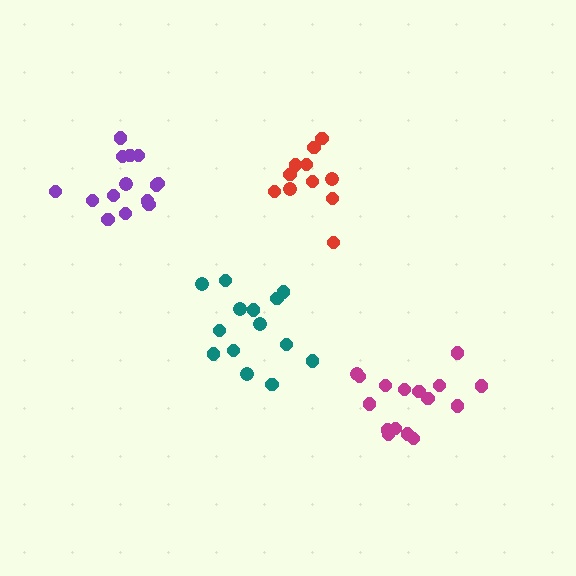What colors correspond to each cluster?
The clusters are colored: purple, teal, red, magenta.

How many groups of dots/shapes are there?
There are 4 groups.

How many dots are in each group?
Group 1: 14 dots, Group 2: 14 dots, Group 3: 11 dots, Group 4: 16 dots (55 total).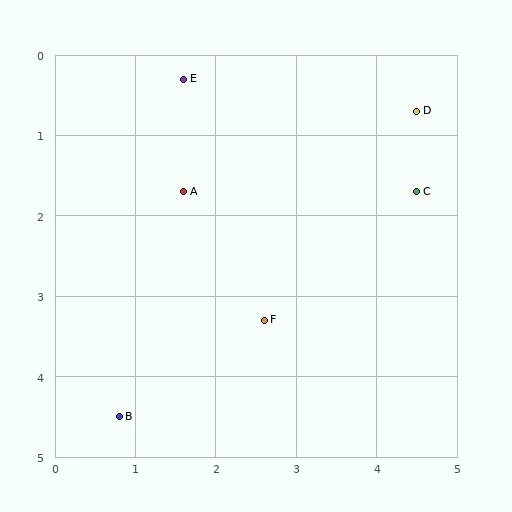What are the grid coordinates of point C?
Point C is at approximately (4.5, 1.7).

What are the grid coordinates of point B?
Point B is at approximately (0.8, 4.5).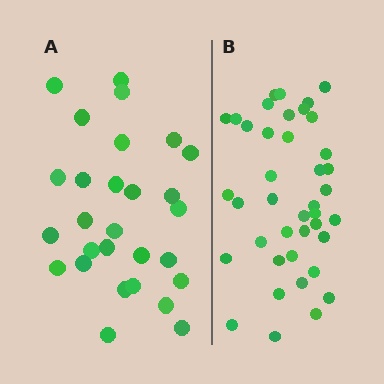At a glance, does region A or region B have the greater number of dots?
Region B (the right region) has more dots.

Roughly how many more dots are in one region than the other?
Region B has roughly 12 or so more dots than region A.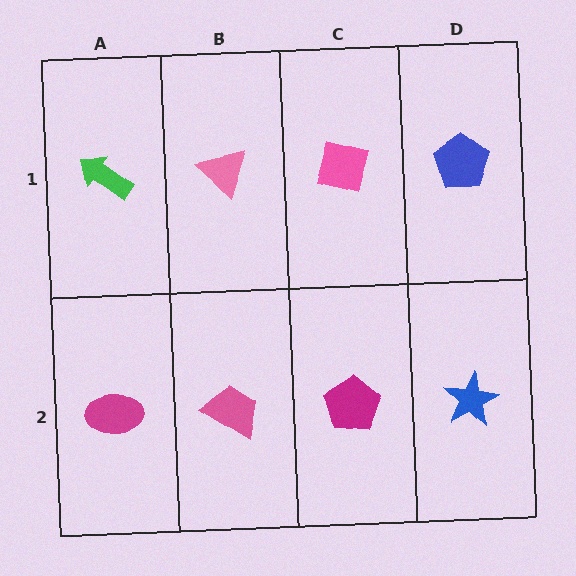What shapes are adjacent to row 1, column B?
A pink trapezoid (row 2, column B), a green arrow (row 1, column A), a pink square (row 1, column C).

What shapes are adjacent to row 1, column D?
A blue star (row 2, column D), a pink square (row 1, column C).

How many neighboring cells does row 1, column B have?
3.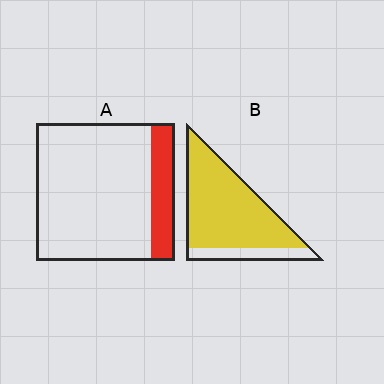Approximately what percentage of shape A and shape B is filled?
A is approximately 15% and B is approximately 80%.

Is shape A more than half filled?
No.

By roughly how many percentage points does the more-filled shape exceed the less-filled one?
By roughly 65 percentage points (B over A).